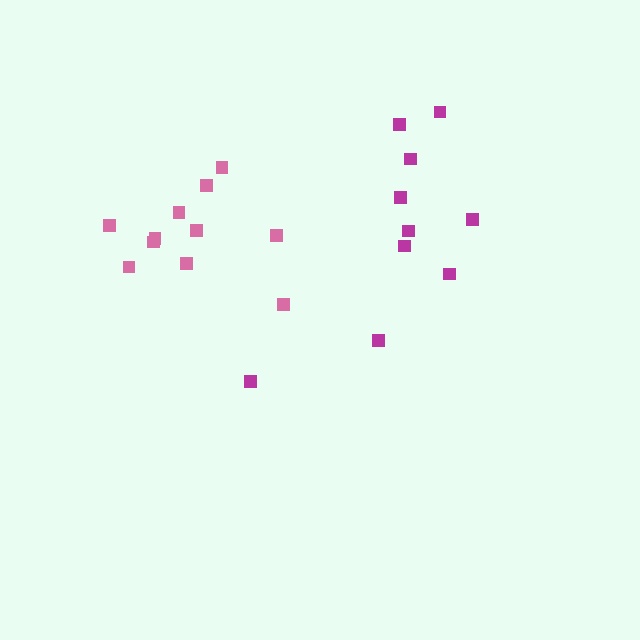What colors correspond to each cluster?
The clusters are colored: pink, magenta.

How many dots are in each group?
Group 1: 11 dots, Group 2: 10 dots (21 total).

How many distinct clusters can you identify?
There are 2 distinct clusters.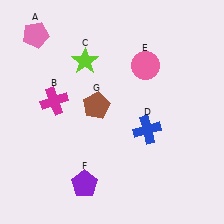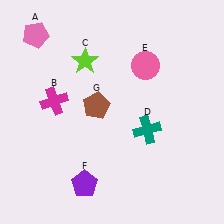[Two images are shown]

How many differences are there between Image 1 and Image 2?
There is 1 difference between the two images.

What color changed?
The cross (D) changed from blue in Image 1 to teal in Image 2.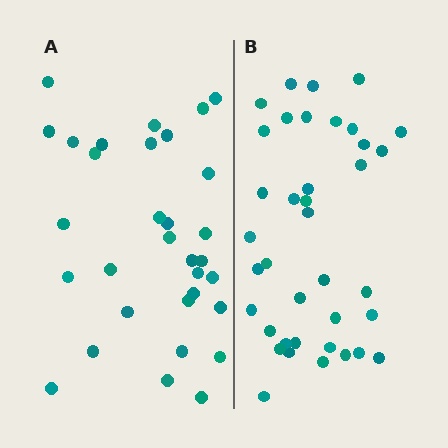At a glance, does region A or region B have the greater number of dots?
Region B (the right region) has more dots.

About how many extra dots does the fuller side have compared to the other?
Region B has about 6 more dots than region A.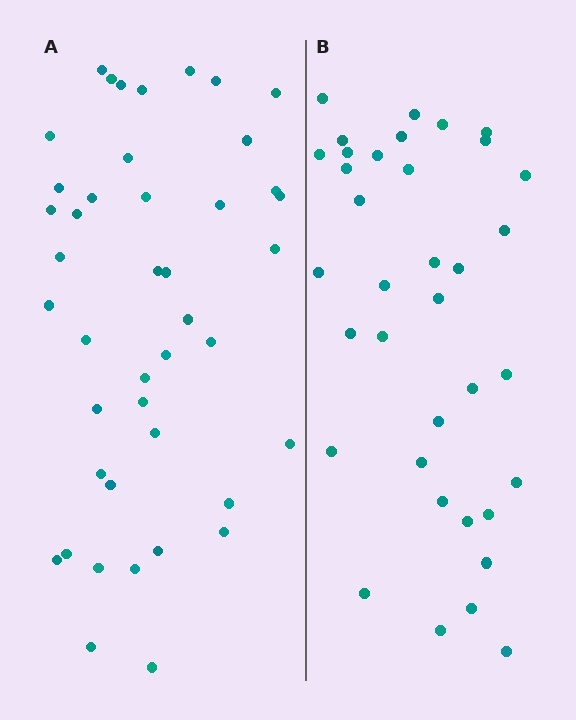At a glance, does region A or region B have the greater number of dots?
Region A (the left region) has more dots.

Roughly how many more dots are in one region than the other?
Region A has roughly 8 or so more dots than region B.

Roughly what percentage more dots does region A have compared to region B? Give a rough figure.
About 20% more.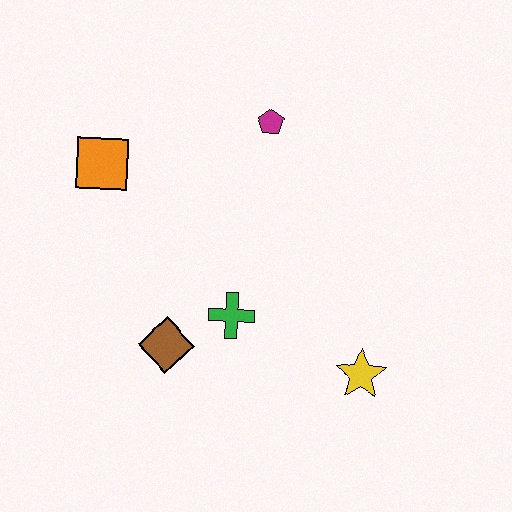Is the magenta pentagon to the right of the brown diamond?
Yes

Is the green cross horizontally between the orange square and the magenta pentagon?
Yes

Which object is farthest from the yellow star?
The orange square is farthest from the yellow star.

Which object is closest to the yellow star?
The green cross is closest to the yellow star.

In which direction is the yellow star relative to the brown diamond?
The yellow star is to the right of the brown diamond.